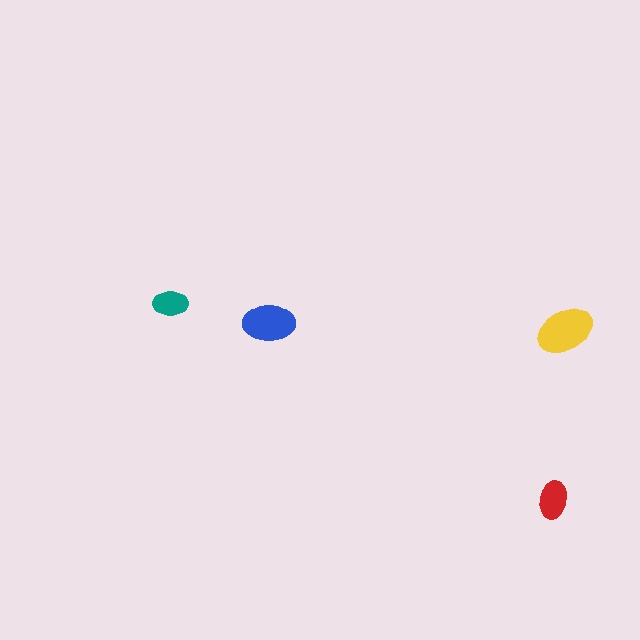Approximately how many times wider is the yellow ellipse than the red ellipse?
About 1.5 times wider.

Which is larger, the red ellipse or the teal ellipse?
The red one.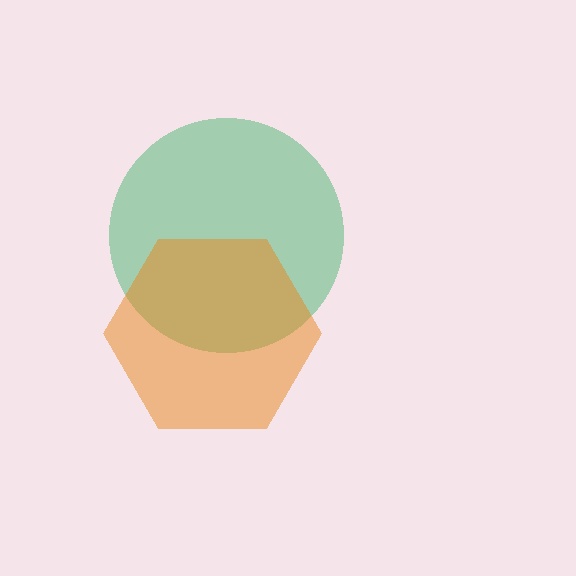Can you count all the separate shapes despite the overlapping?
Yes, there are 2 separate shapes.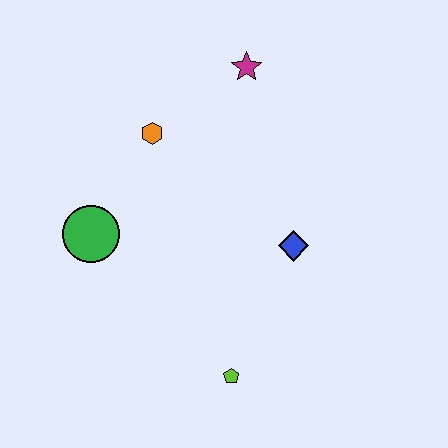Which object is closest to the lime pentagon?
The blue diamond is closest to the lime pentagon.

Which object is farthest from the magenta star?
The lime pentagon is farthest from the magenta star.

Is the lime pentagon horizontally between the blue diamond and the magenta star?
No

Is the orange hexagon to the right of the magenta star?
No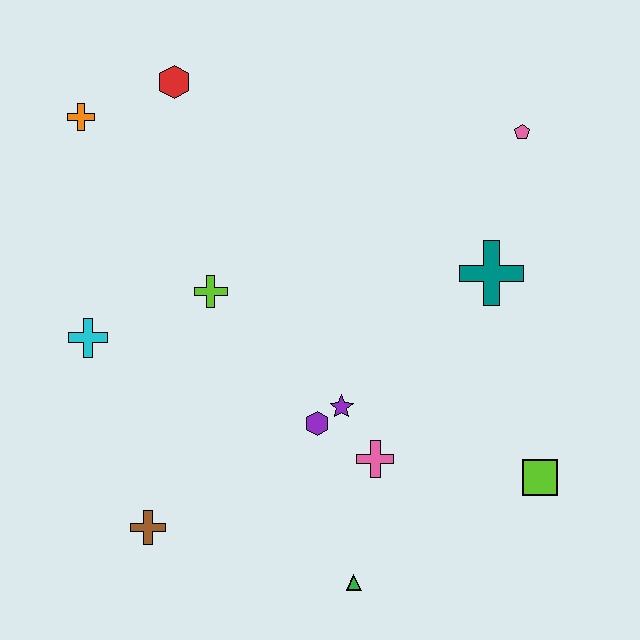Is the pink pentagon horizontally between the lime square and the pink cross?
Yes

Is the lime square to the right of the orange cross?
Yes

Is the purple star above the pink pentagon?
No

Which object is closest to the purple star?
The purple hexagon is closest to the purple star.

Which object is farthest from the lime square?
The orange cross is farthest from the lime square.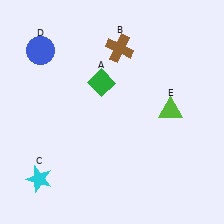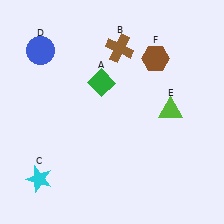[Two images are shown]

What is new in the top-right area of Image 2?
A brown hexagon (F) was added in the top-right area of Image 2.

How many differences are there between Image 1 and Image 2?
There is 1 difference between the two images.